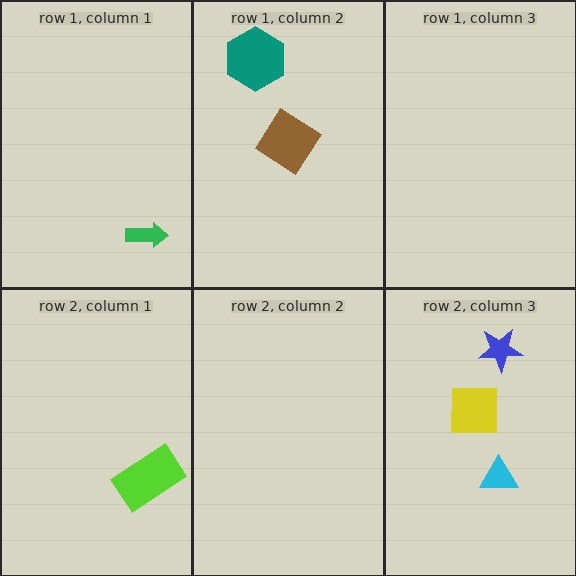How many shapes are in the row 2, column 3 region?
3.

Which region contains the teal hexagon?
The row 1, column 2 region.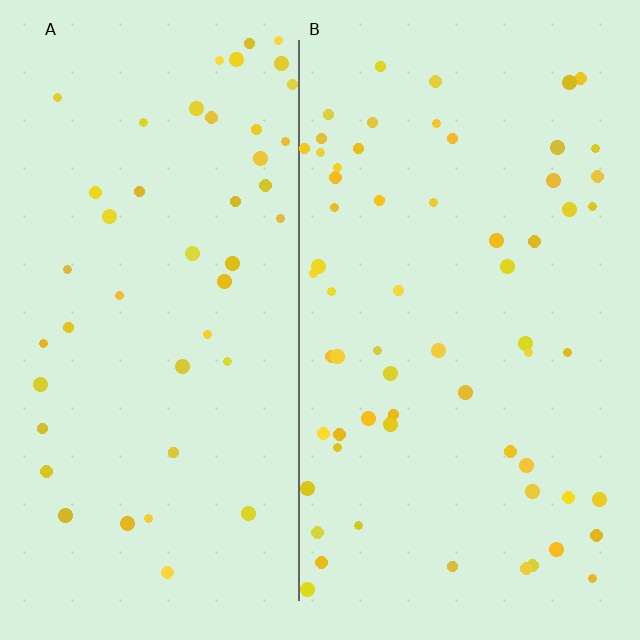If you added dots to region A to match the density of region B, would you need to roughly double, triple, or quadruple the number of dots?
Approximately double.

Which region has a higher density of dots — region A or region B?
B (the right).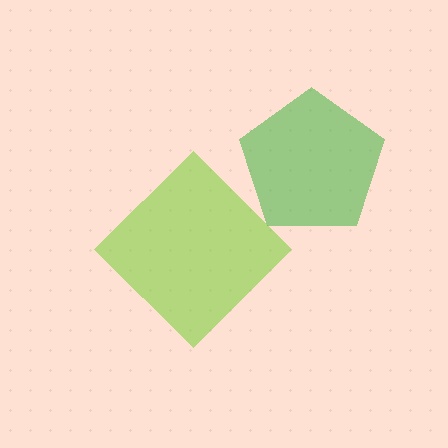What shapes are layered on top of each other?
The layered shapes are: a lime diamond, a green pentagon.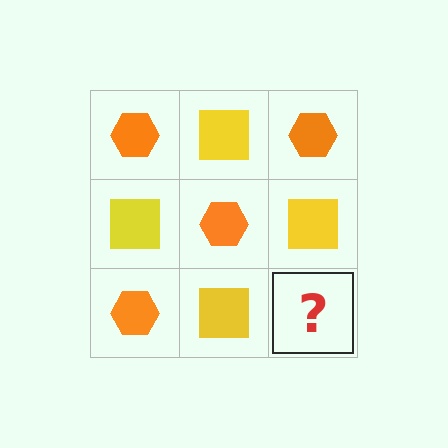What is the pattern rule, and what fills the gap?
The rule is that it alternates orange hexagon and yellow square in a checkerboard pattern. The gap should be filled with an orange hexagon.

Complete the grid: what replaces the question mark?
The question mark should be replaced with an orange hexagon.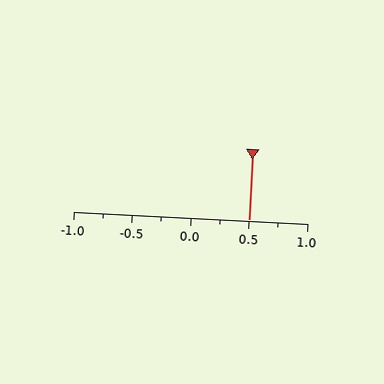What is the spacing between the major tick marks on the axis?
The major ticks are spaced 0.5 apart.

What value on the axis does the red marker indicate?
The marker indicates approximately 0.5.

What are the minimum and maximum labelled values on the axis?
The axis runs from -1.0 to 1.0.